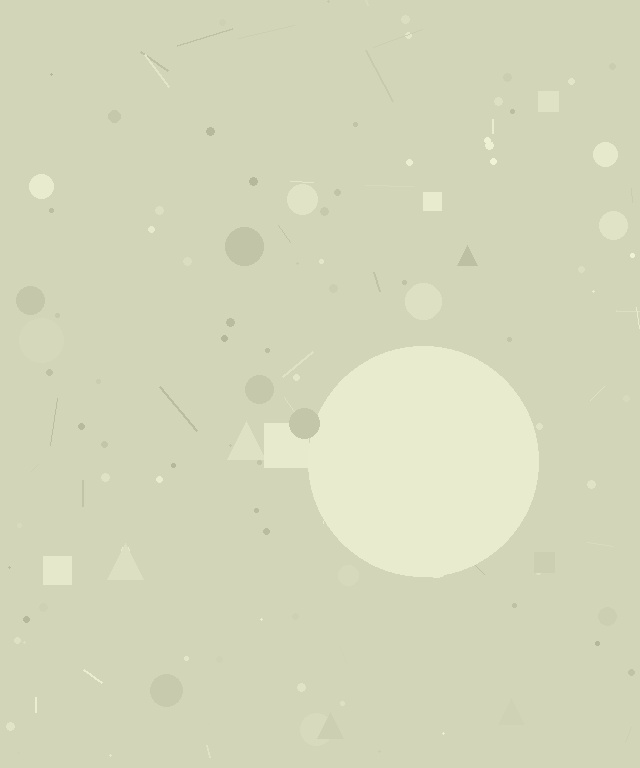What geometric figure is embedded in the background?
A circle is embedded in the background.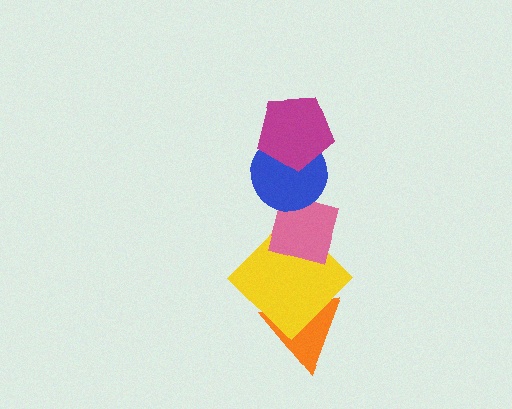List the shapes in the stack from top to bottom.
From top to bottom: the magenta pentagon, the blue circle, the pink diamond, the yellow diamond, the orange triangle.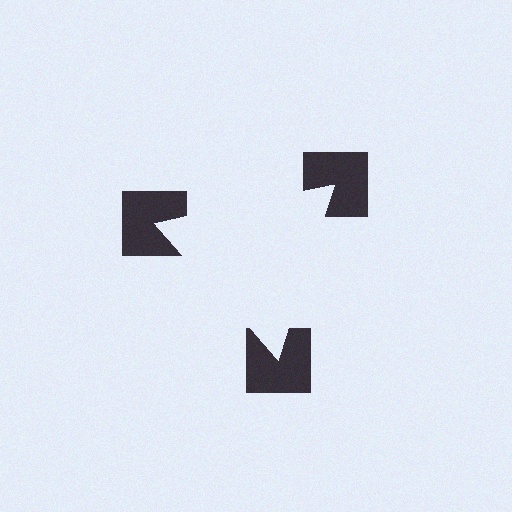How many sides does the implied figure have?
3 sides.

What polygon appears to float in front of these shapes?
An illusory triangle — its edges are inferred from the aligned wedge cuts in the notched squares, not physically drawn.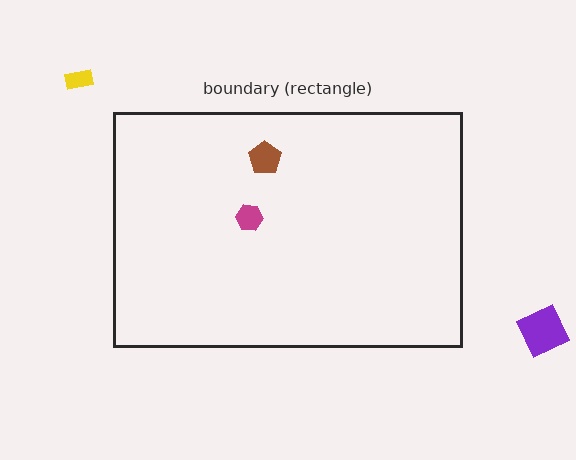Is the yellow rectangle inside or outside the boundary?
Outside.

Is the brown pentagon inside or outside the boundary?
Inside.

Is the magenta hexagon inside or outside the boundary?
Inside.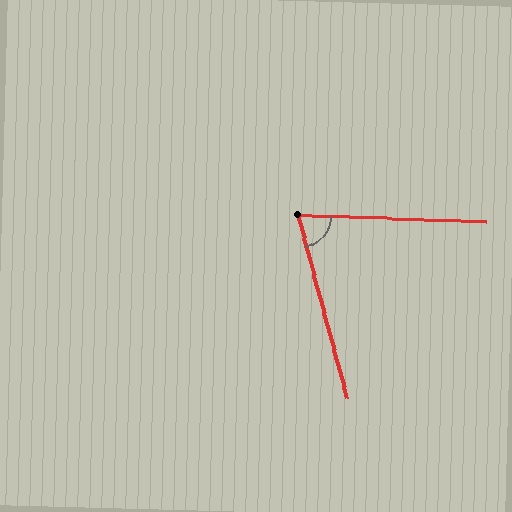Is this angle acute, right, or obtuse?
It is acute.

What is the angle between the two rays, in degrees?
Approximately 73 degrees.